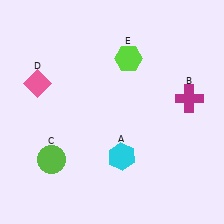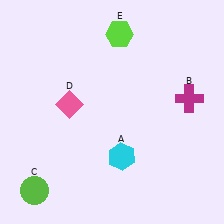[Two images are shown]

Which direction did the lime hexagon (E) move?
The lime hexagon (E) moved up.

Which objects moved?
The objects that moved are: the lime circle (C), the pink diamond (D), the lime hexagon (E).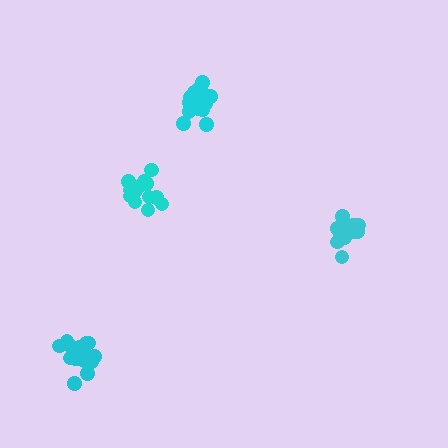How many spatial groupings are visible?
There are 4 spatial groupings.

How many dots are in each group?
Group 1: 17 dots, Group 2: 19 dots, Group 3: 14 dots, Group 4: 18 dots (68 total).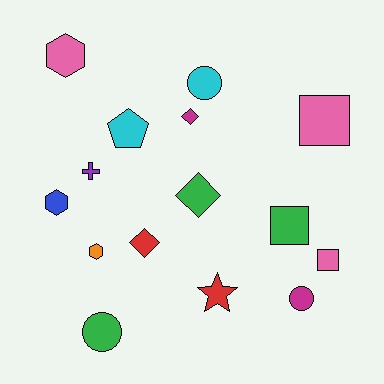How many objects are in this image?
There are 15 objects.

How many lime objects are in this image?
There are no lime objects.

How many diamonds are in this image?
There are 3 diamonds.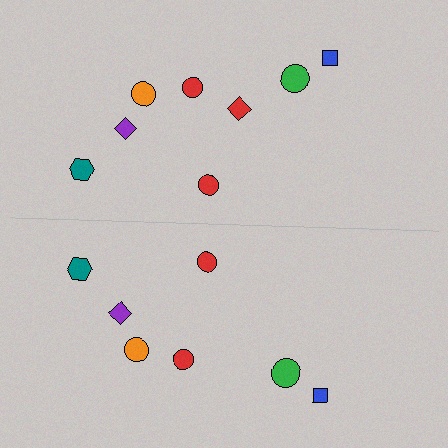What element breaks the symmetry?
A red diamond is missing from the bottom side.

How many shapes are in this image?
There are 15 shapes in this image.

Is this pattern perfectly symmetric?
No, the pattern is not perfectly symmetric. A red diamond is missing from the bottom side.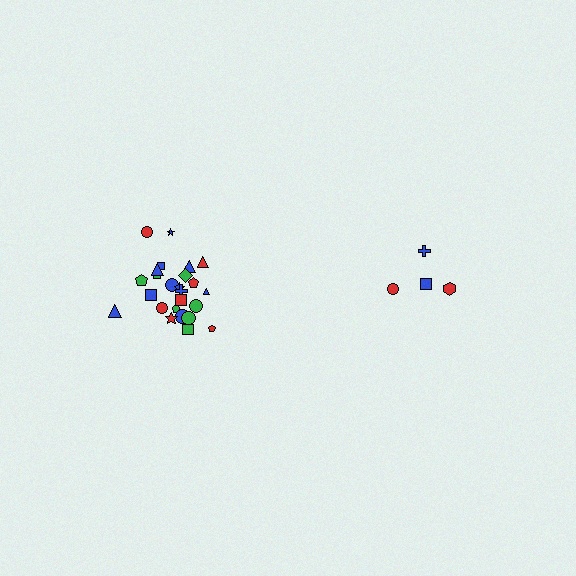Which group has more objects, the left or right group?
The left group.